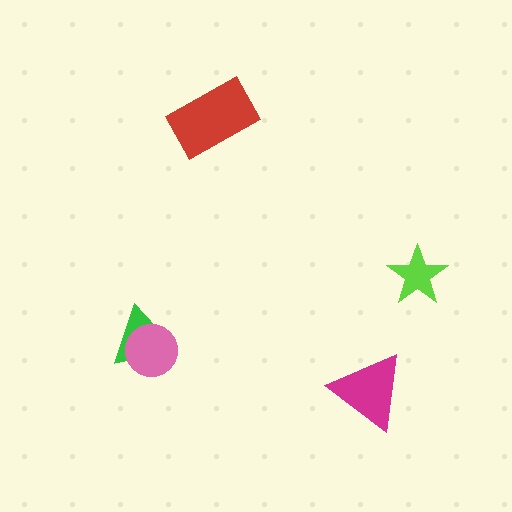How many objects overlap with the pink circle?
1 object overlaps with the pink circle.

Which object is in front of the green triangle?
The pink circle is in front of the green triangle.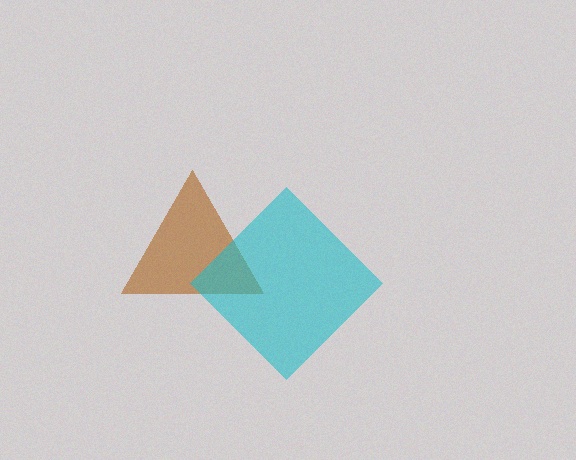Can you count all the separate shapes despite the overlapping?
Yes, there are 2 separate shapes.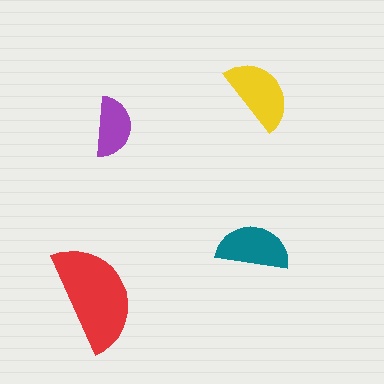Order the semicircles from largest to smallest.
the red one, the yellow one, the teal one, the purple one.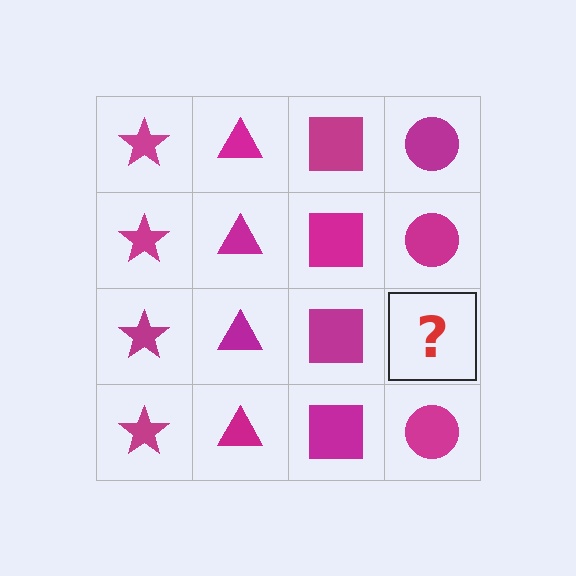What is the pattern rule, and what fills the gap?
The rule is that each column has a consistent shape. The gap should be filled with a magenta circle.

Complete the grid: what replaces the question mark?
The question mark should be replaced with a magenta circle.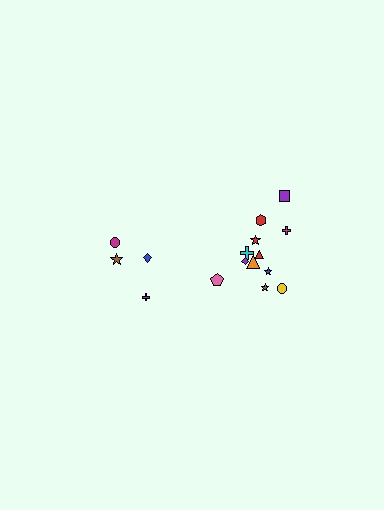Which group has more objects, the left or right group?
The right group.